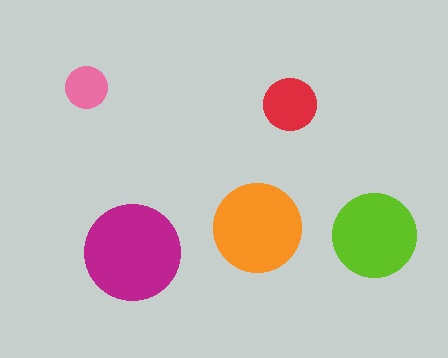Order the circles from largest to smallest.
the magenta one, the orange one, the lime one, the red one, the pink one.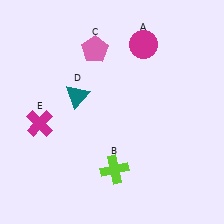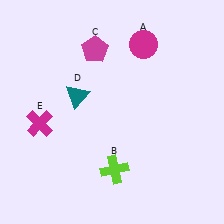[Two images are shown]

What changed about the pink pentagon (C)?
In Image 1, C is pink. In Image 2, it changed to magenta.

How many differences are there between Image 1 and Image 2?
There is 1 difference between the two images.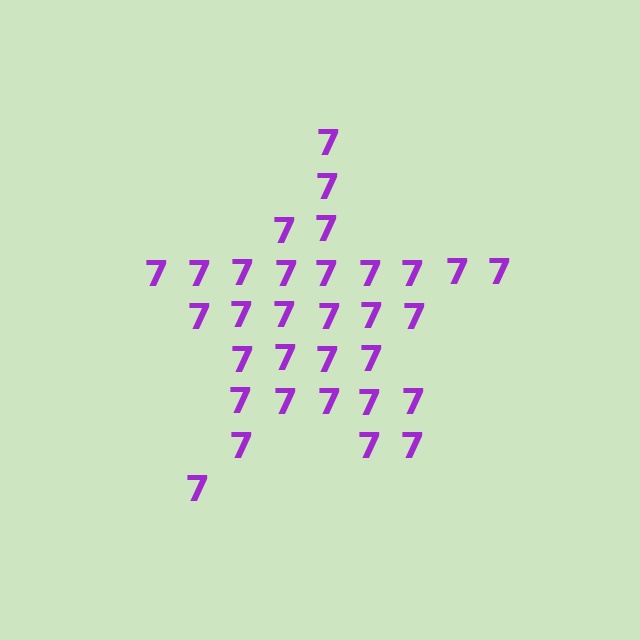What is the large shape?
The large shape is a star.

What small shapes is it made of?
It is made of small digit 7's.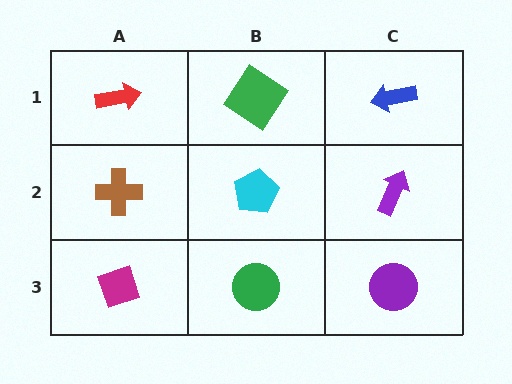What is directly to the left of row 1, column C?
A green diamond.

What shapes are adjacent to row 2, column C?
A blue arrow (row 1, column C), a purple circle (row 3, column C), a cyan pentagon (row 2, column B).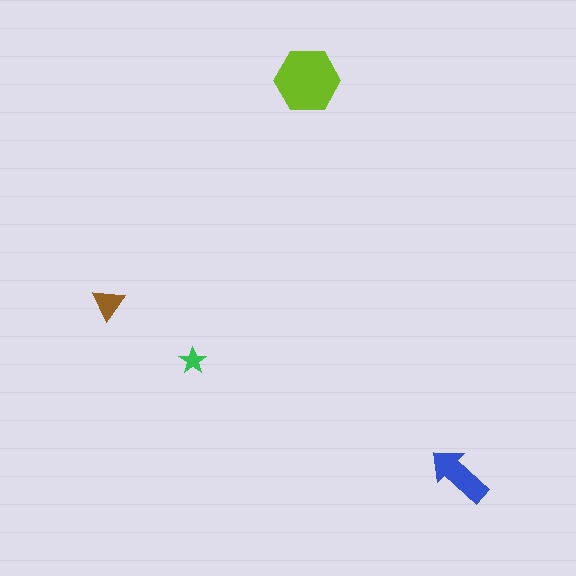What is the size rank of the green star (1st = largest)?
4th.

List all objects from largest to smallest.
The lime hexagon, the blue arrow, the brown triangle, the green star.